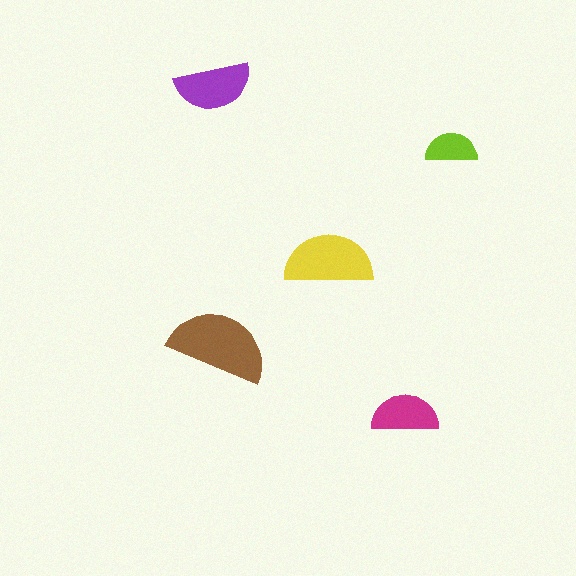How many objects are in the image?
There are 5 objects in the image.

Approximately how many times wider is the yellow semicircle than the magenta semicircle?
About 1.5 times wider.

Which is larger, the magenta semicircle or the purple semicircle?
The purple one.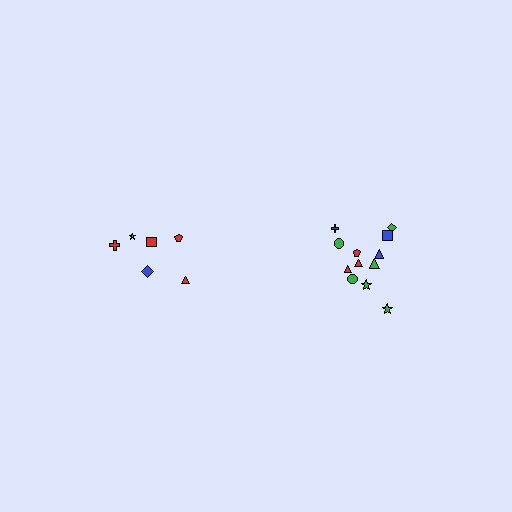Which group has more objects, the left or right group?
The right group.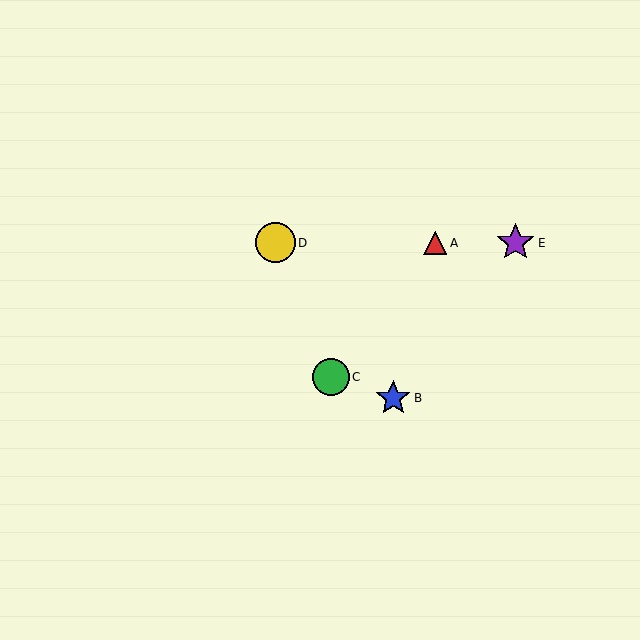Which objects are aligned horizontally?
Objects A, D, E are aligned horizontally.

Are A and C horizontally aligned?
No, A is at y≈243 and C is at y≈377.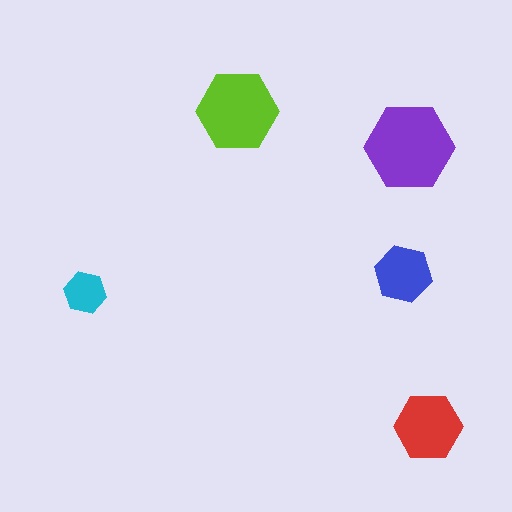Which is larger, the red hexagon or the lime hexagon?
The lime one.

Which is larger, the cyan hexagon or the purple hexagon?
The purple one.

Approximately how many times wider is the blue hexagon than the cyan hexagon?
About 1.5 times wider.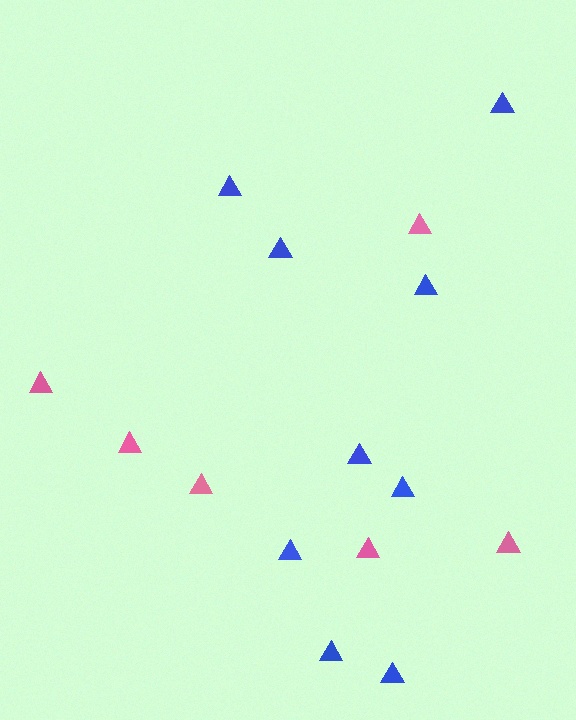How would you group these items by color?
There are 2 groups: one group of pink triangles (6) and one group of blue triangles (9).